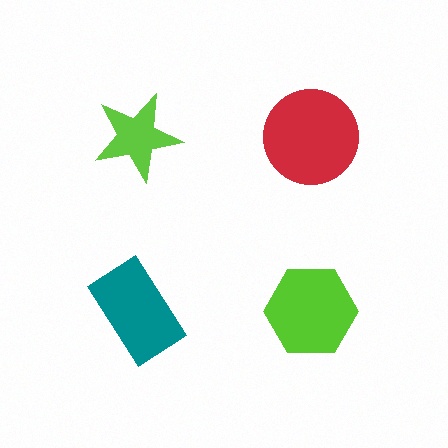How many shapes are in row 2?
2 shapes.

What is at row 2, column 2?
A lime hexagon.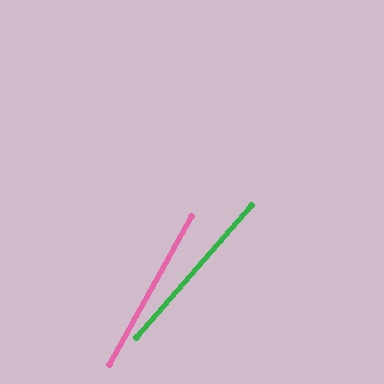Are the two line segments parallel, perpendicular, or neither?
Neither parallel nor perpendicular — they differ by about 12°.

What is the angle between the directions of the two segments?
Approximately 12 degrees.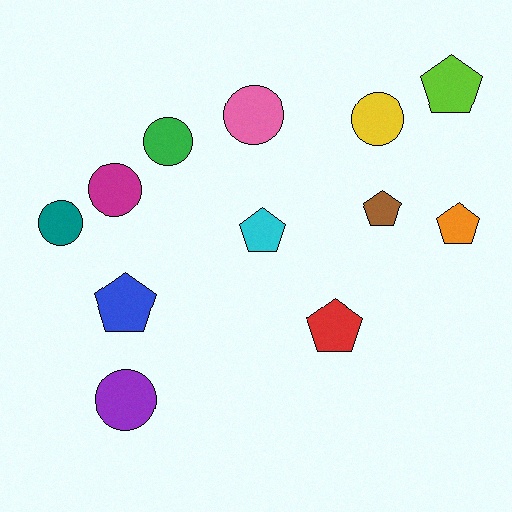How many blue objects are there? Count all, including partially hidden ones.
There is 1 blue object.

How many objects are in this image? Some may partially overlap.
There are 12 objects.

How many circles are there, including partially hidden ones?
There are 6 circles.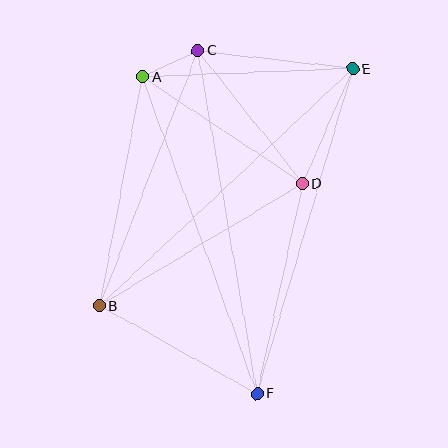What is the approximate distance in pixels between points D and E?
The distance between D and E is approximately 125 pixels.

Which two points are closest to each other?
Points A and C are closest to each other.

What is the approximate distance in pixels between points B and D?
The distance between B and D is approximately 237 pixels.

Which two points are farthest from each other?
Points C and F are farthest from each other.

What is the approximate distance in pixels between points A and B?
The distance between A and B is approximately 233 pixels.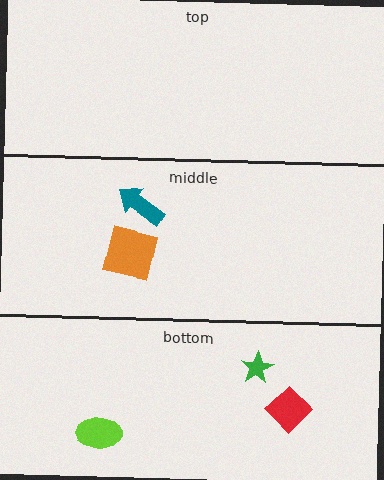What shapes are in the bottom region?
The red diamond, the lime ellipse, the green star.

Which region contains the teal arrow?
The middle region.